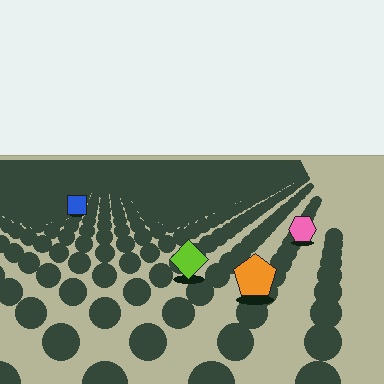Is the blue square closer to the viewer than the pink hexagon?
No. The pink hexagon is closer — you can tell from the texture gradient: the ground texture is coarser near it.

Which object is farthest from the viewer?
The blue square is farthest from the viewer. It appears smaller and the ground texture around it is denser.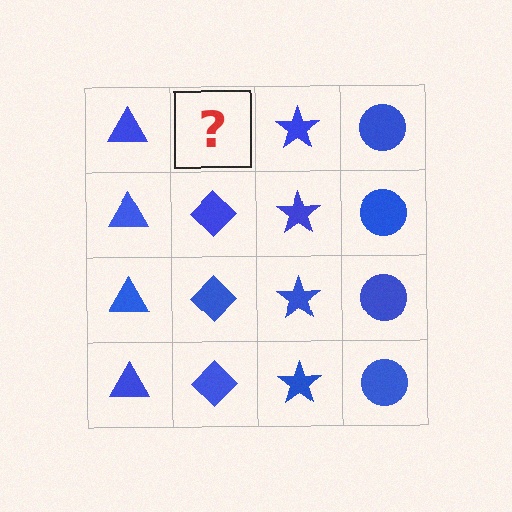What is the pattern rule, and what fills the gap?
The rule is that each column has a consistent shape. The gap should be filled with a blue diamond.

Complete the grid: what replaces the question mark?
The question mark should be replaced with a blue diamond.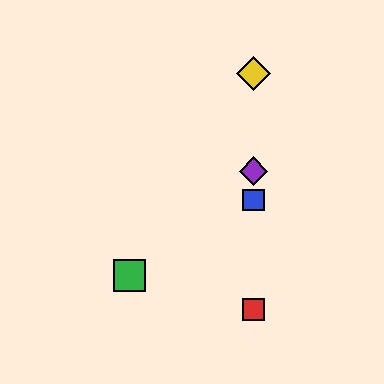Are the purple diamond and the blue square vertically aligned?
Yes, both are at x≈254.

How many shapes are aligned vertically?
4 shapes (the red square, the blue square, the yellow diamond, the purple diamond) are aligned vertically.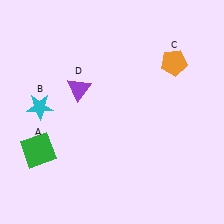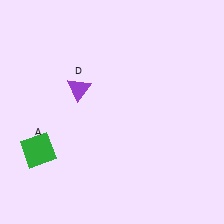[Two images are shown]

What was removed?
The orange pentagon (C), the cyan star (B) were removed in Image 2.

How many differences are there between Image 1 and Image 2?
There are 2 differences between the two images.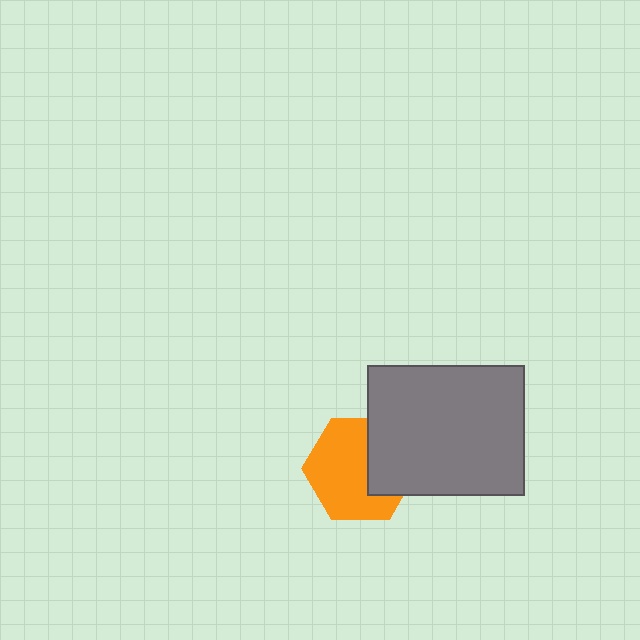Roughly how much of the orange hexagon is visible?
Most of it is visible (roughly 66%).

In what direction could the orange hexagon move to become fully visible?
The orange hexagon could move left. That would shift it out from behind the gray rectangle entirely.